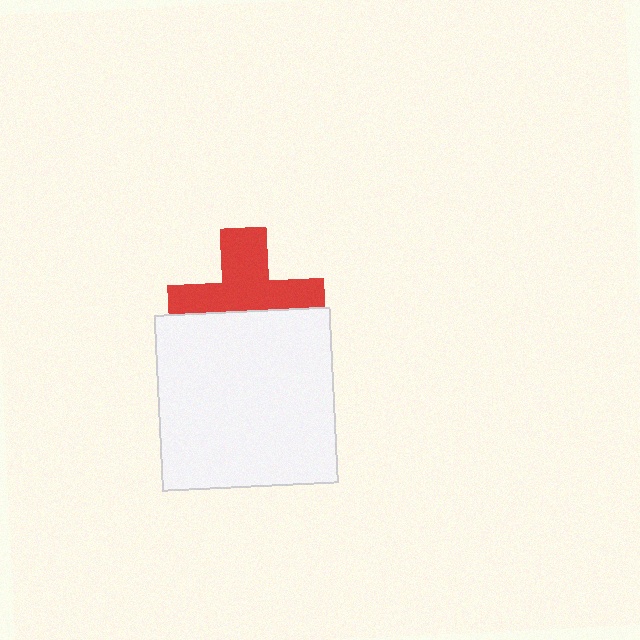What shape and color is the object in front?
The object in front is a white square.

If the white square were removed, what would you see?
You would see the complete red cross.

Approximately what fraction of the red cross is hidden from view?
Roughly 43% of the red cross is hidden behind the white square.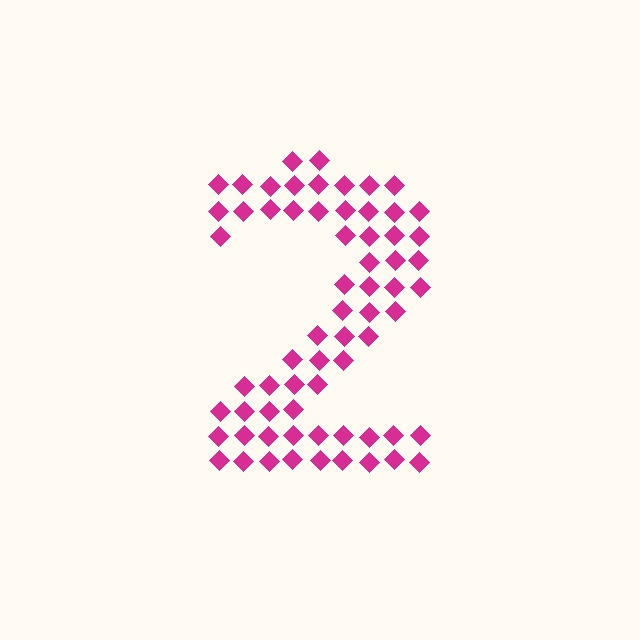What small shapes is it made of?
It is made of small diamonds.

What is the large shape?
The large shape is the digit 2.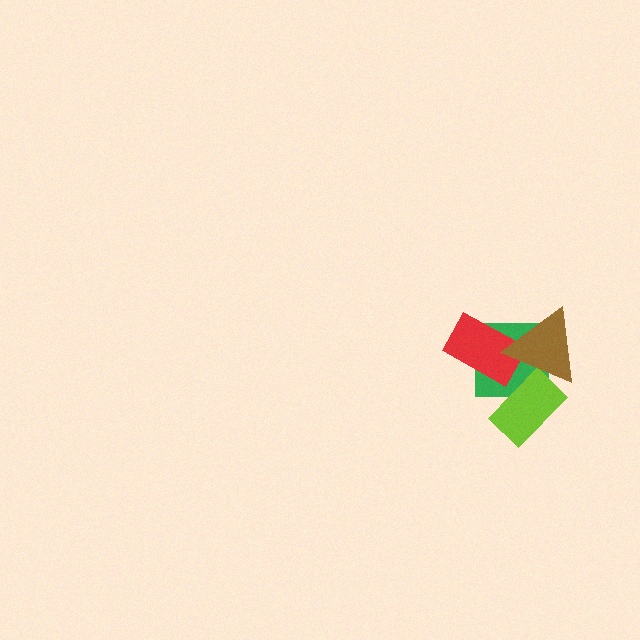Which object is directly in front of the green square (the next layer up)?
The lime rectangle is directly in front of the green square.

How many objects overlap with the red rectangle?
2 objects overlap with the red rectangle.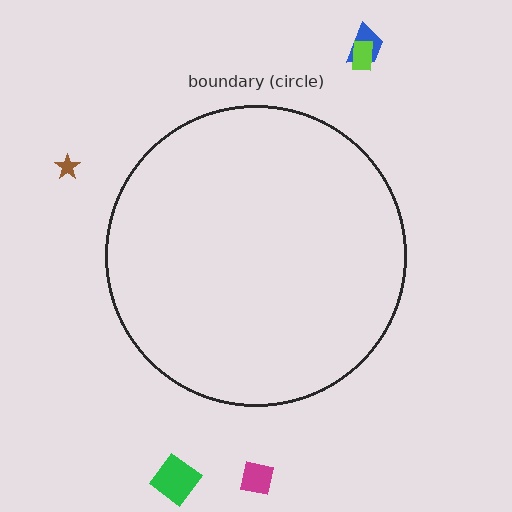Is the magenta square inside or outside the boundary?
Outside.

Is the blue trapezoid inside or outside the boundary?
Outside.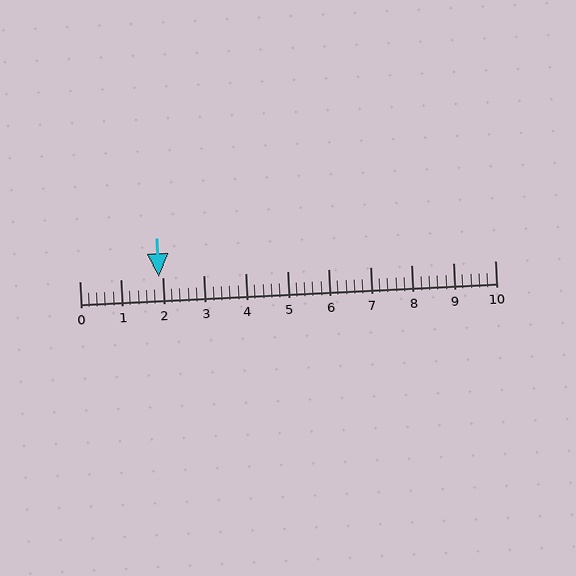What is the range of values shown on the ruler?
The ruler shows values from 0 to 10.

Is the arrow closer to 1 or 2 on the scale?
The arrow is closer to 2.